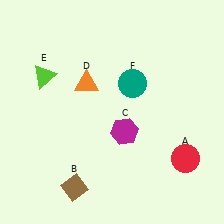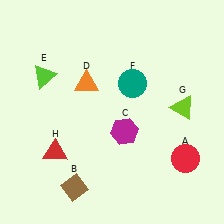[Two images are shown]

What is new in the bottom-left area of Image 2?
A red triangle (H) was added in the bottom-left area of Image 2.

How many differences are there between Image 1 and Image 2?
There are 2 differences between the two images.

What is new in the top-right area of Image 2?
A lime triangle (G) was added in the top-right area of Image 2.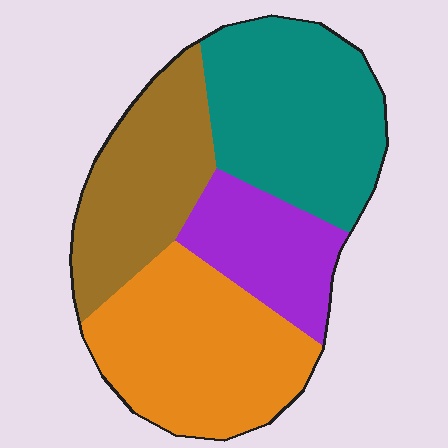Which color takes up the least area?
Purple, at roughly 15%.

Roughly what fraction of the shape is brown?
Brown covers 23% of the shape.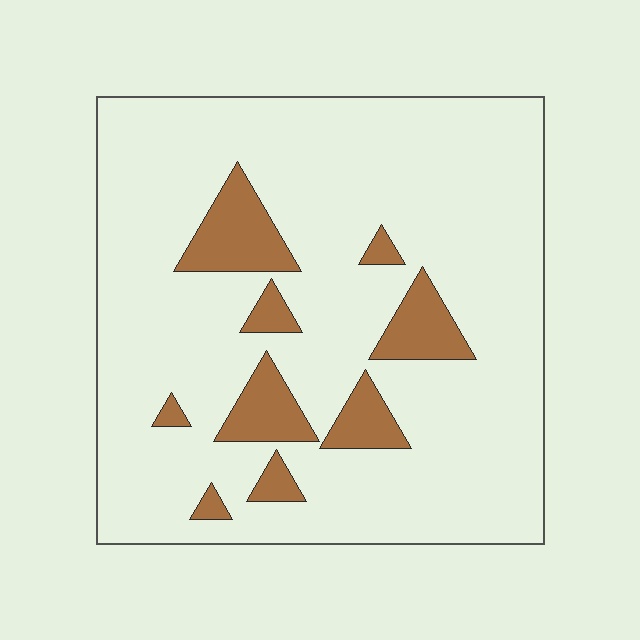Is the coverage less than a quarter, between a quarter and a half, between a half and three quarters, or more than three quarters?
Less than a quarter.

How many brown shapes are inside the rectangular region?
9.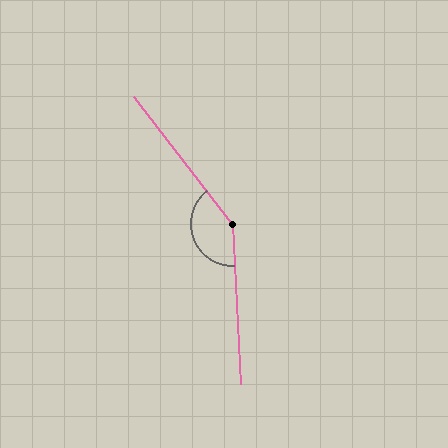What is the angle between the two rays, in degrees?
Approximately 145 degrees.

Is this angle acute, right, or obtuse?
It is obtuse.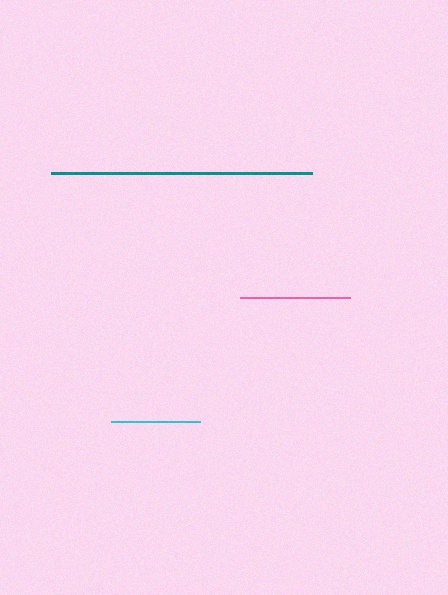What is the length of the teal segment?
The teal segment is approximately 260 pixels long.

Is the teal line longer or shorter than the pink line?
The teal line is longer than the pink line.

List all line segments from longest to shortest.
From longest to shortest: teal, pink, cyan.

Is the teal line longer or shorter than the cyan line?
The teal line is longer than the cyan line.